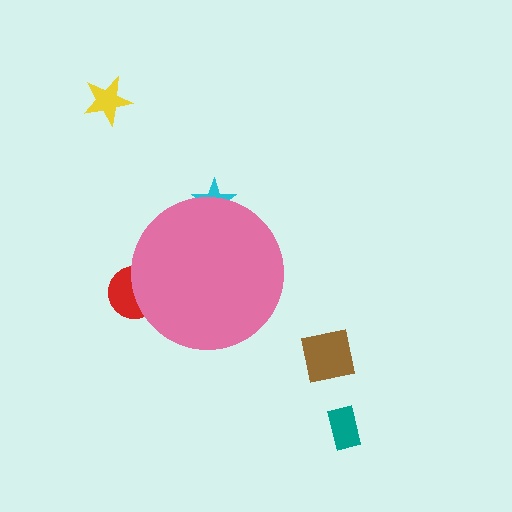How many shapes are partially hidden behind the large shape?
2 shapes are partially hidden.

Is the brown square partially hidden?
No, the brown square is fully visible.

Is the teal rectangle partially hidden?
No, the teal rectangle is fully visible.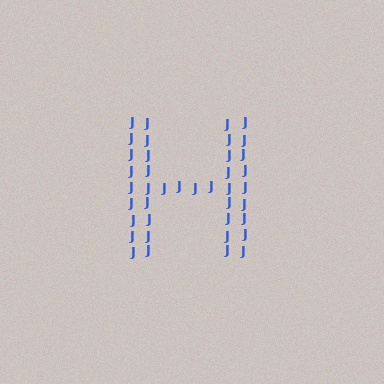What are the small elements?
The small elements are letter J's.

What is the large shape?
The large shape is the letter H.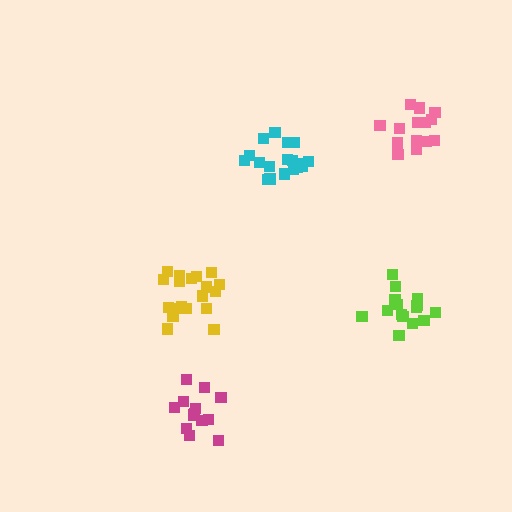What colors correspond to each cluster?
The clusters are colored: lime, magenta, pink, yellow, cyan.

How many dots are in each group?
Group 1: 18 dots, Group 2: 14 dots, Group 3: 14 dots, Group 4: 19 dots, Group 5: 18 dots (83 total).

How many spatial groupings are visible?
There are 5 spatial groupings.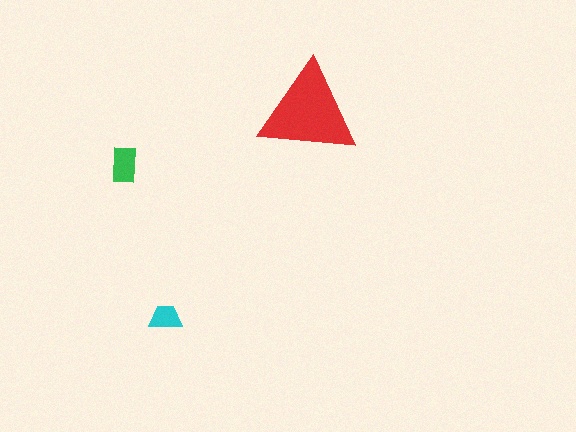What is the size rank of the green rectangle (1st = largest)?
2nd.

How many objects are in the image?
There are 3 objects in the image.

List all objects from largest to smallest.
The red triangle, the green rectangle, the cyan trapezoid.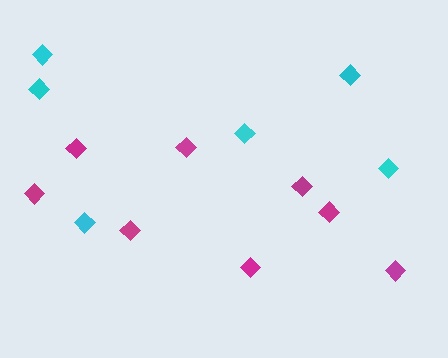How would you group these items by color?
There are 2 groups: one group of magenta diamonds (8) and one group of cyan diamonds (6).